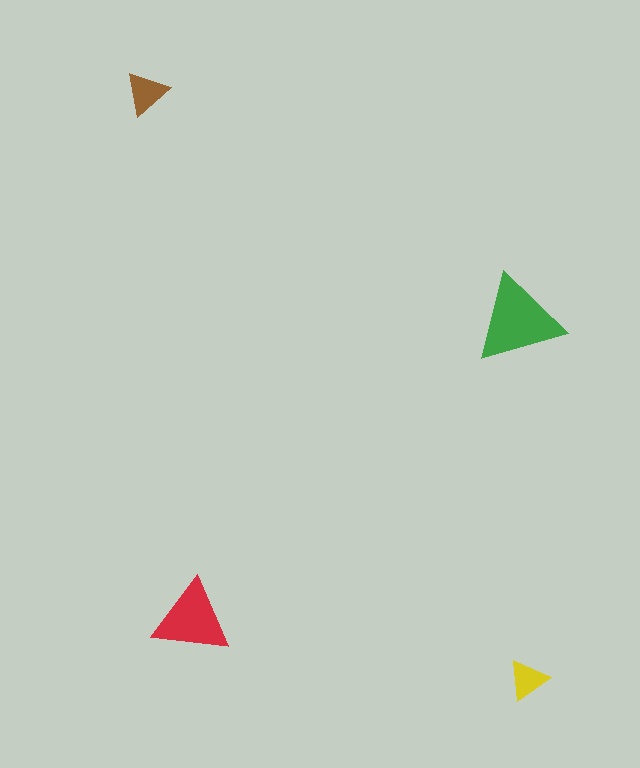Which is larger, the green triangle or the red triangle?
The green one.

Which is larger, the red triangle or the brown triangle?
The red one.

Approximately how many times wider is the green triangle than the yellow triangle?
About 2 times wider.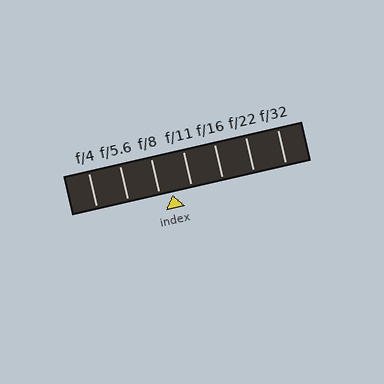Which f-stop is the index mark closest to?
The index mark is closest to f/8.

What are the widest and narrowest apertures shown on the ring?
The widest aperture shown is f/4 and the narrowest is f/32.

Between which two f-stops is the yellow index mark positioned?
The index mark is between f/8 and f/11.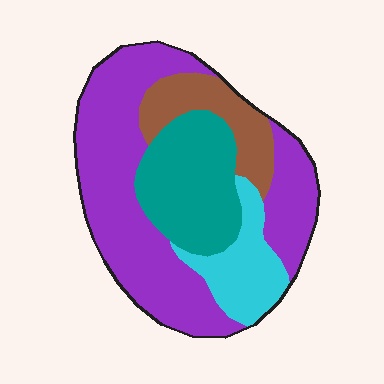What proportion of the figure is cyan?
Cyan covers 13% of the figure.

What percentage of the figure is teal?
Teal takes up about one fifth (1/5) of the figure.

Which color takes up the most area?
Purple, at roughly 50%.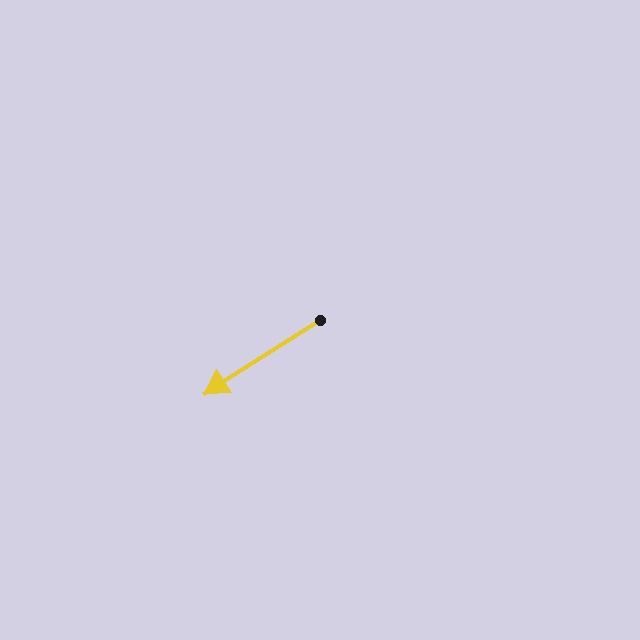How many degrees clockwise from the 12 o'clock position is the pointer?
Approximately 237 degrees.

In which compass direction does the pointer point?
Southwest.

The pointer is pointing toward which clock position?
Roughly 8 o'clock.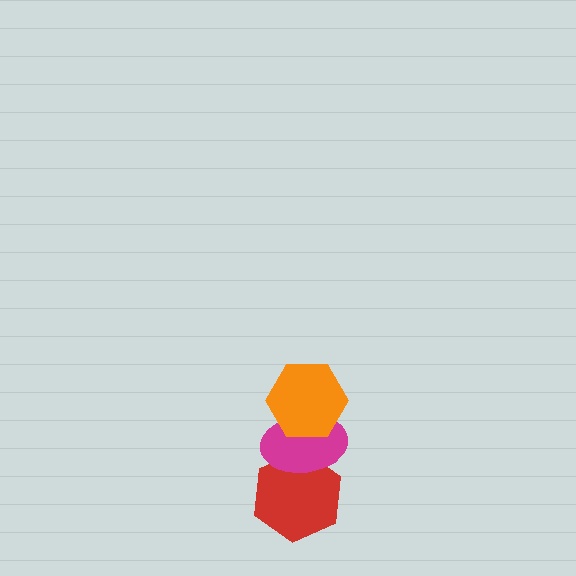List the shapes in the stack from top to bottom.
From top to bottom: the orange hexagon, the magenta ellipse, the red hexagon.